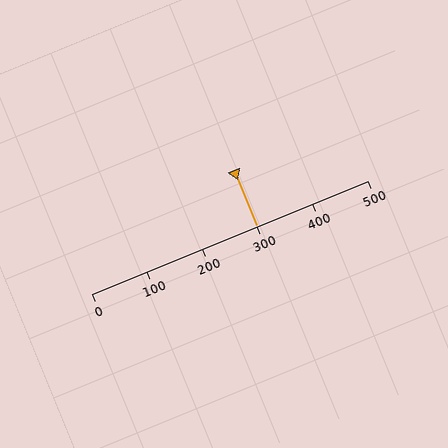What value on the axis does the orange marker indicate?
The marker indicates approximately 300.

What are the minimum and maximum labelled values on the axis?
The axis runs from 0 to 500.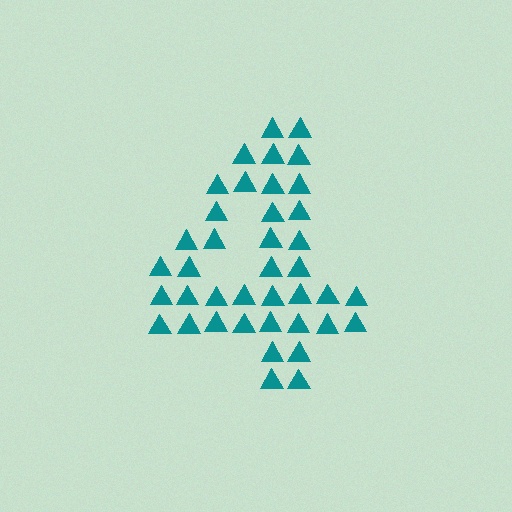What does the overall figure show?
The overall figure shows the digit 4.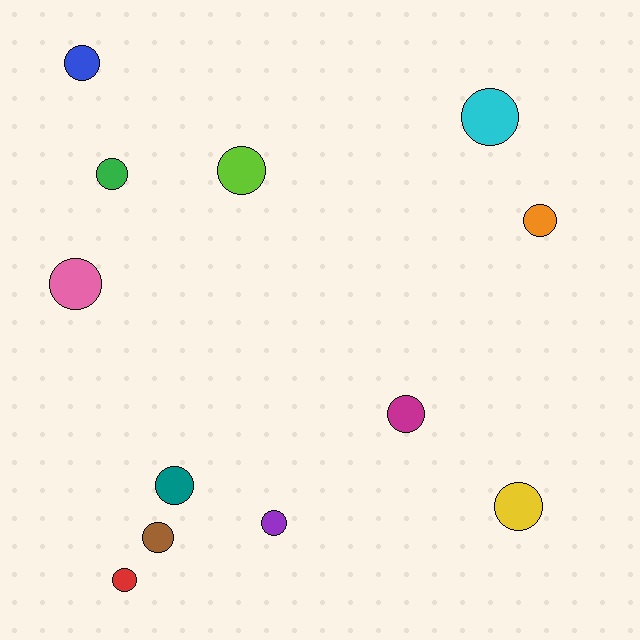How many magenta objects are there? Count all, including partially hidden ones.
There is 1 magenta object.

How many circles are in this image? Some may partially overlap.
There are 12 circles.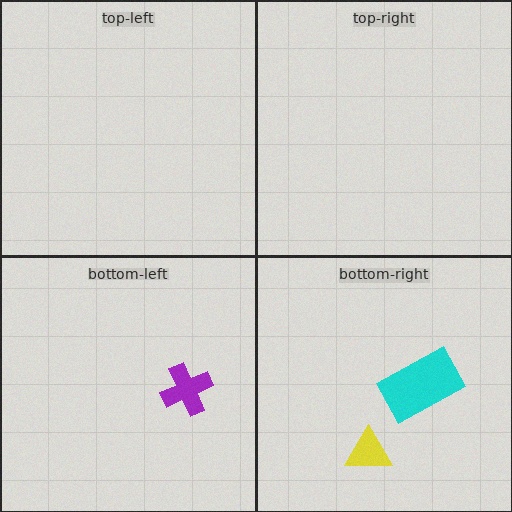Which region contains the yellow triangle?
The bottom-right region.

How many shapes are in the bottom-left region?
1.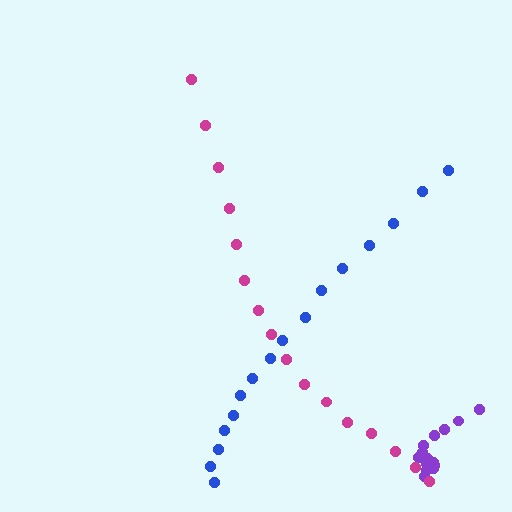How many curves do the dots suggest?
There are 3 distinct paths.